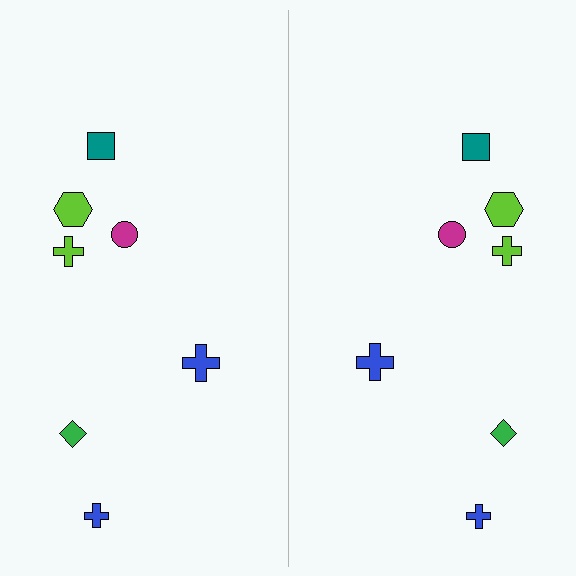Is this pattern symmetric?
Yes, this pattern has bilateral (reflection) symmetry.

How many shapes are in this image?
There are 14 shapes in this image.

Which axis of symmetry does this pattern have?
The pattern has a vertical axis of symmetry running through the center of the image.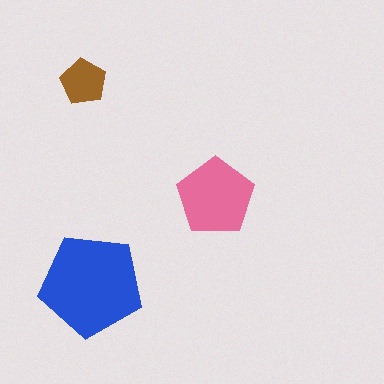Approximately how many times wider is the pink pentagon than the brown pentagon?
About 1.5 times wider.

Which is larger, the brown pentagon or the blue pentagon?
The blue one.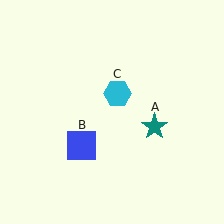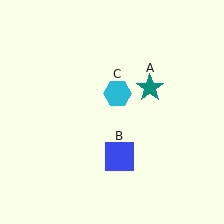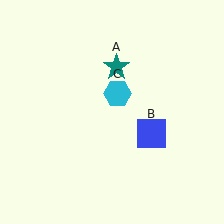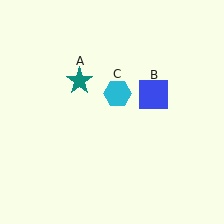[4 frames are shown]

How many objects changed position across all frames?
2 objects changed position: teal star (object A), blue square (object B).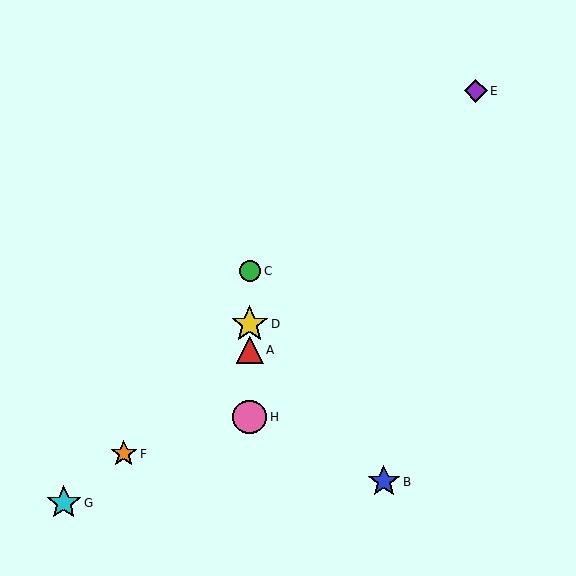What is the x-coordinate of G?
Object G is at x≈64.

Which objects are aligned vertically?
Objects A, C, D, H are aligned vertically.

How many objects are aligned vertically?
4 objects (A, C, D, H) are aligned vertically.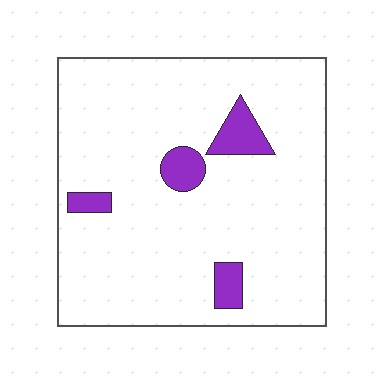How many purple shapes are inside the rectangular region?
4.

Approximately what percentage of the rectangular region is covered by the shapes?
Approximately 10%.